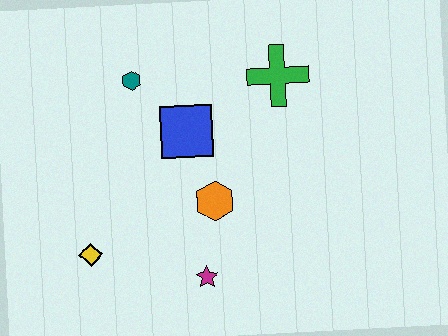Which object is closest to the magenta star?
The orange hexagon is closest to the magenta star.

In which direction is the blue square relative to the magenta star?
The blue square is above the magenta star.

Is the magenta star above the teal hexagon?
No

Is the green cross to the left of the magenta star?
No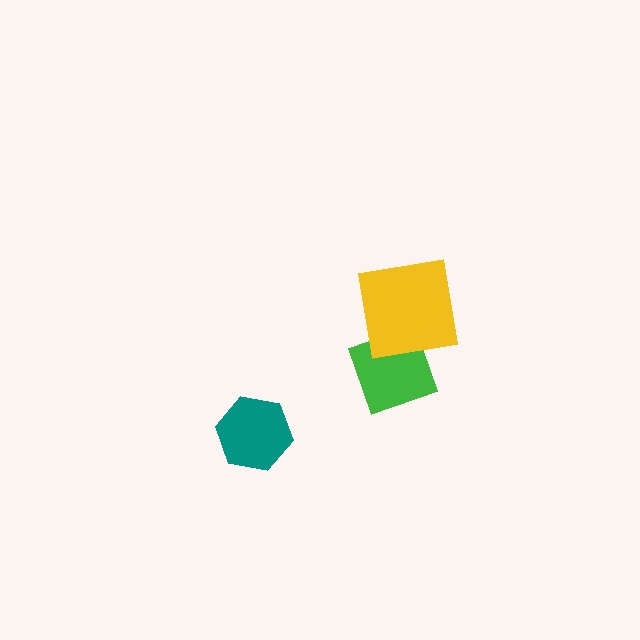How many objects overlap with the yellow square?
1 object overlaps with the yellow square.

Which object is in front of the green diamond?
The yellow square is in front of the green diamond.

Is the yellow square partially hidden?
No, no other shape covers it.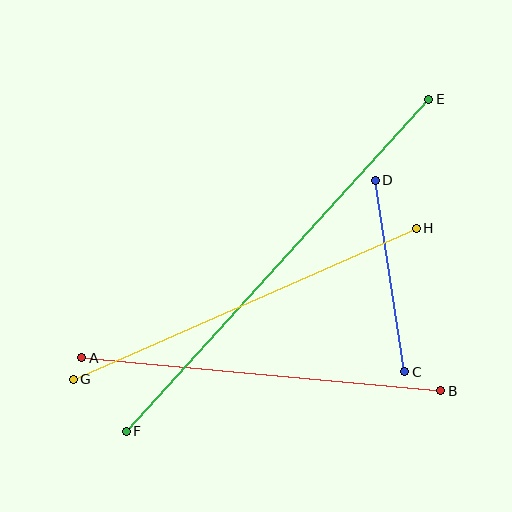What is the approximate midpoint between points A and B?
The midpoint is at approximately (261, 374) pixels.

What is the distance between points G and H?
The distance is approximately 375 pixels.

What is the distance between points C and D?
The distance is approximately 194 pixels.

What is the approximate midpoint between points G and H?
The midpoint is at approximately (245, 304) pixels.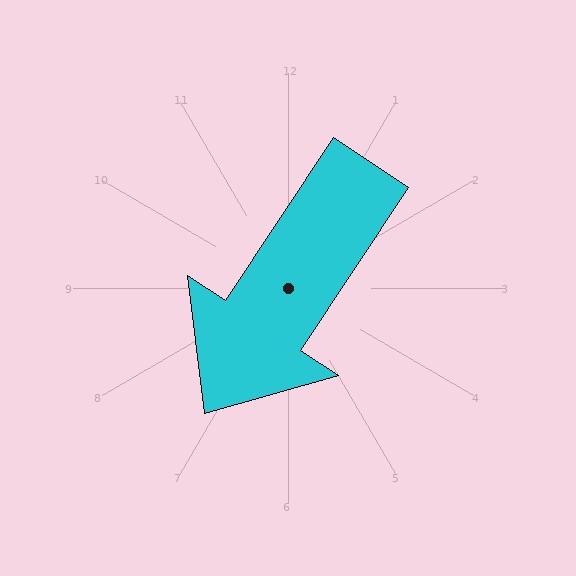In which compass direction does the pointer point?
Southwest.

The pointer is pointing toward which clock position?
Roughly 7 o'clock.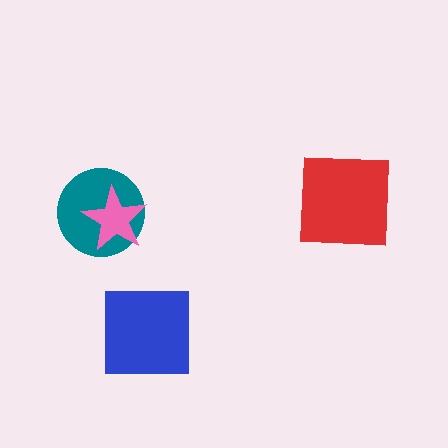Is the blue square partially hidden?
No, no other shape covers it.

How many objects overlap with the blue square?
0 objects overlap with the blue square.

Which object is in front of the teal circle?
The pink star is in front of the teal circle.